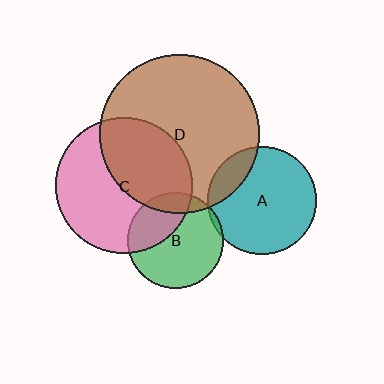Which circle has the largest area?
Circle D (brown).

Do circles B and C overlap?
Yes.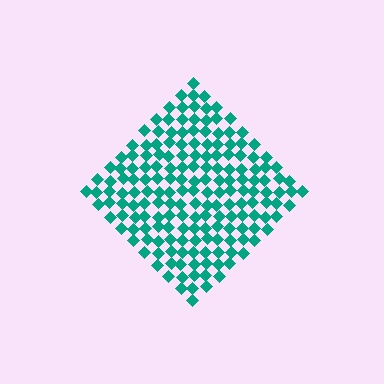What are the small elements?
The small elements are diamonds.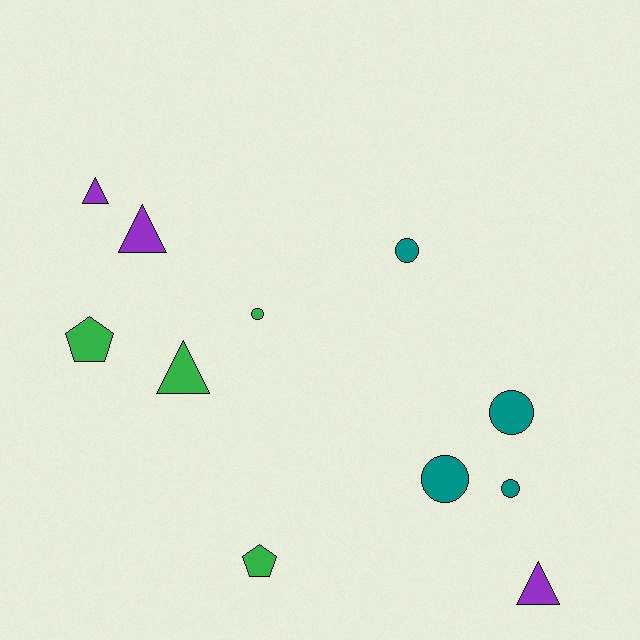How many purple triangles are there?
There are 3 purple triangles.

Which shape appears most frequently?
Circle, with 5 objects.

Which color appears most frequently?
Green, with 4 objects.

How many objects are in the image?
There are 11 objects.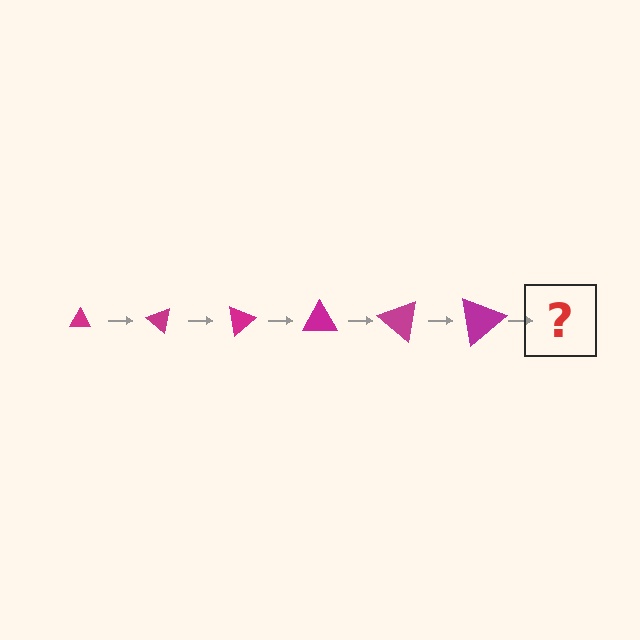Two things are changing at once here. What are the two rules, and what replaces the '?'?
The two rules are that the triangle grows larger each step and it rotates 40 degrees each step. The '?' should be a triangle, larger than the previous one and rotated 240 degrees from the start.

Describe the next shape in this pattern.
It should be a triangle, larger than the previous one and rotated 240 degrees from the start.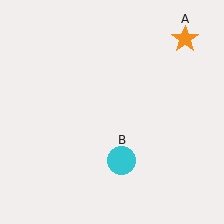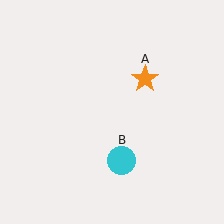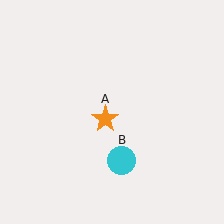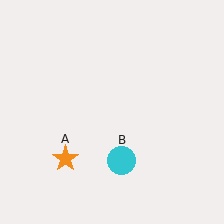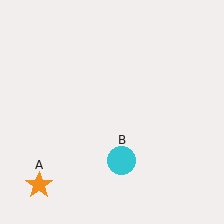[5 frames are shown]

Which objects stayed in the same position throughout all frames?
Cyan circle (object B) remained stationary.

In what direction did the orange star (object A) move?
The orange star (object A) moved down and to the left.